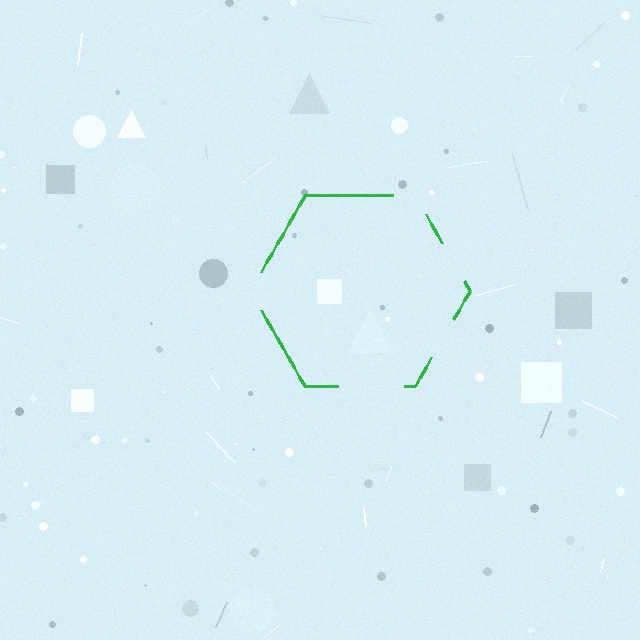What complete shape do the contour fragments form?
The contour fragments form a hexagon.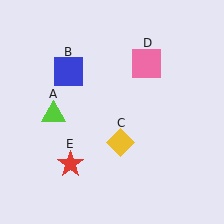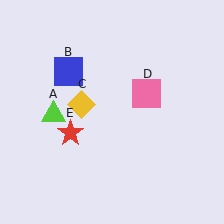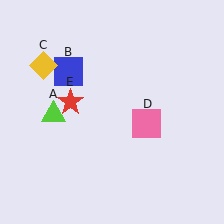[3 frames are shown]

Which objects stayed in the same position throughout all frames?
Lime triangle (object A) and blue square (object B) remained stationary.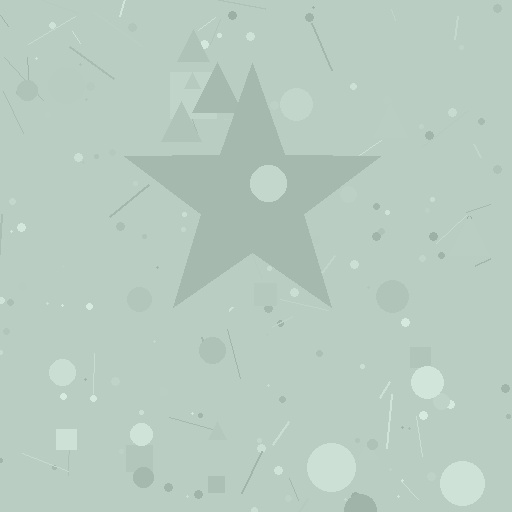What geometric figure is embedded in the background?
A star is embedded in the background.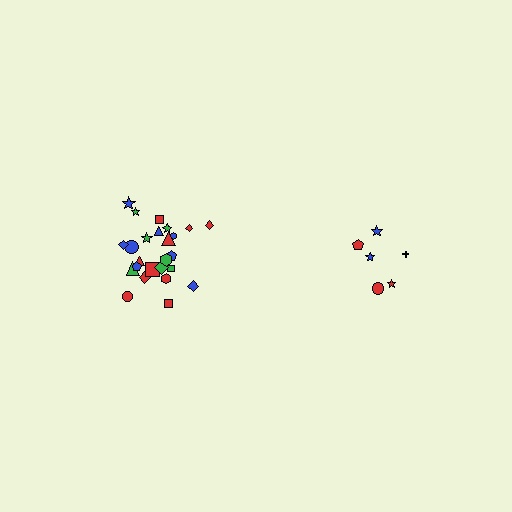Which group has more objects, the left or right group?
The left group.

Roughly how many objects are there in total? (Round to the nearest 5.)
Roughly 30 objects in total.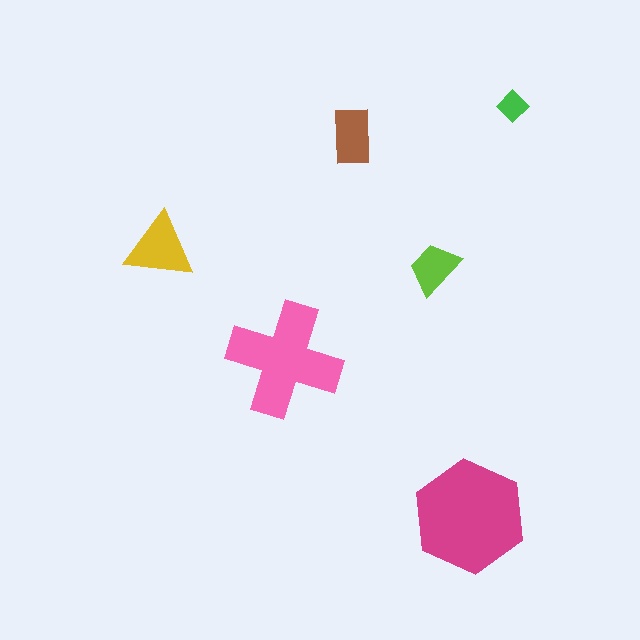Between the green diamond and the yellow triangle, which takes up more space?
The yellow triangle.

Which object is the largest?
The magenta hexagon.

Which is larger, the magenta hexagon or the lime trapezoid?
The magenta hexagon.